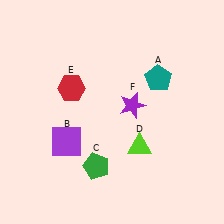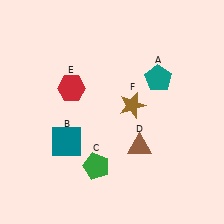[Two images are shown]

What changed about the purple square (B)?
In Image 1, B is purple. In Image 2, it changed to teal.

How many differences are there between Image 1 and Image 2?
There are 3 differences between the two images.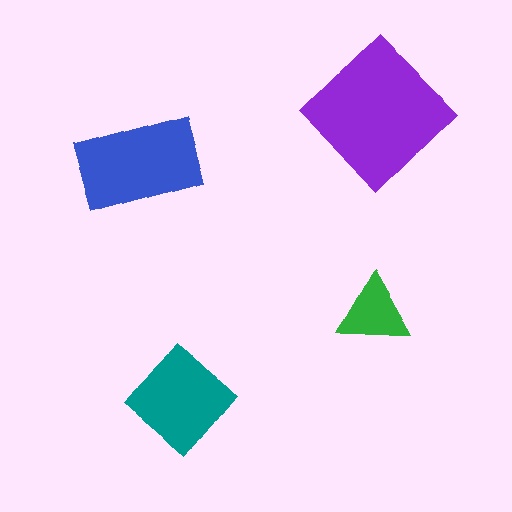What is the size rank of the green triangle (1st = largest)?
4th.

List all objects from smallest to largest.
The green triangle, the teal diamond, the blue rectangle, the purple diamond.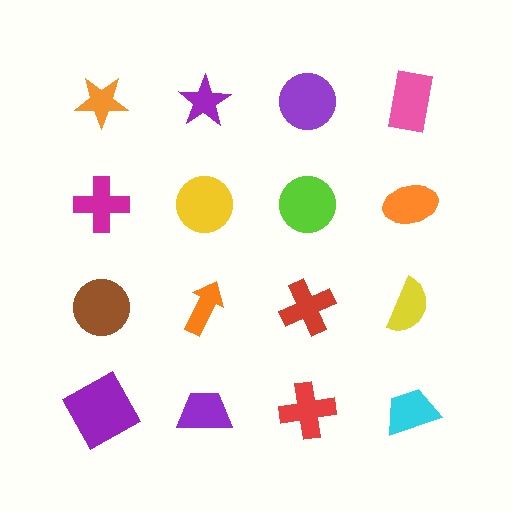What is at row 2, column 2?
A yellow circle.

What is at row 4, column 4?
A cyan trapezoid.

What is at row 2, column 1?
A magenta cross.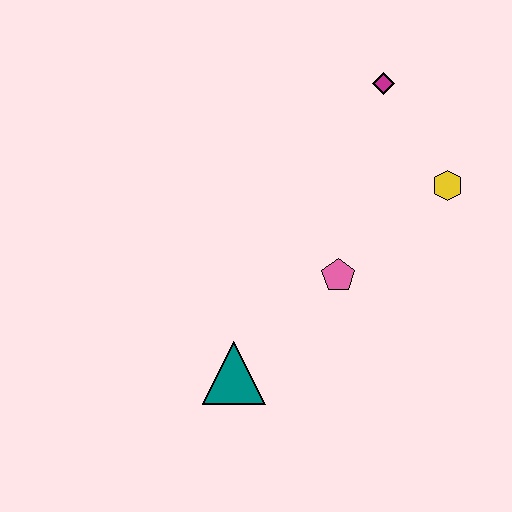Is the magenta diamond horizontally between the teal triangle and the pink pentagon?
No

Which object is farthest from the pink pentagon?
The magenta diamond is farthest from the pink pentagon.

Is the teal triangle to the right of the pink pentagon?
No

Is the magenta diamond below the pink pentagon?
No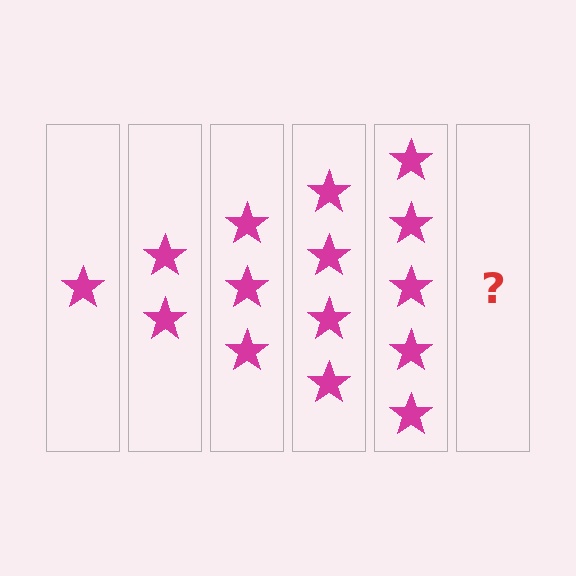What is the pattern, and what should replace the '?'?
The pattern is that each step adds one more star. The '?' should be 6 stars.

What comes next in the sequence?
The next element should be 6 stars.